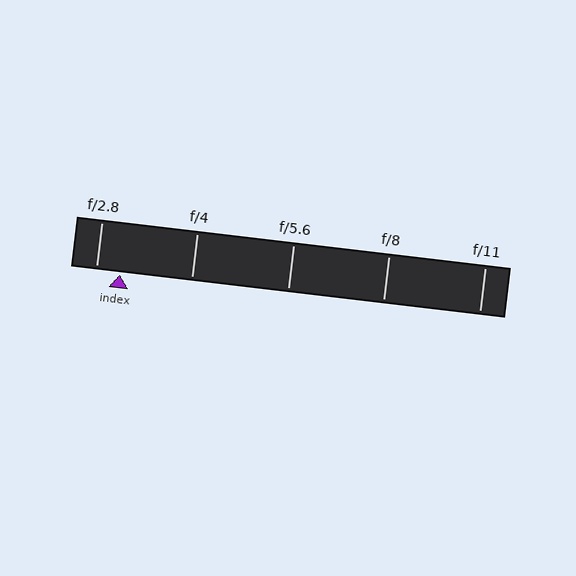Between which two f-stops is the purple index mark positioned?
The index mark is between f/2.8 and f/4.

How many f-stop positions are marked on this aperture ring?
There are 5 f-stop positions marked.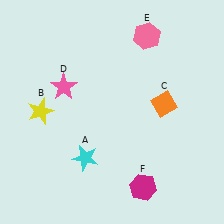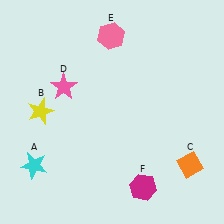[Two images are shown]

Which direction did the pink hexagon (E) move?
The pink hexagon (E) moved left.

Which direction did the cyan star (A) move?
The cyan star (A) moved left.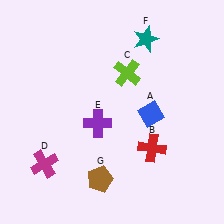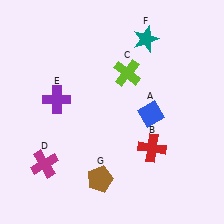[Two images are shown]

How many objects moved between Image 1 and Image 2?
1 object moved between the two images.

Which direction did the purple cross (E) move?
The purple cross (E) moved left.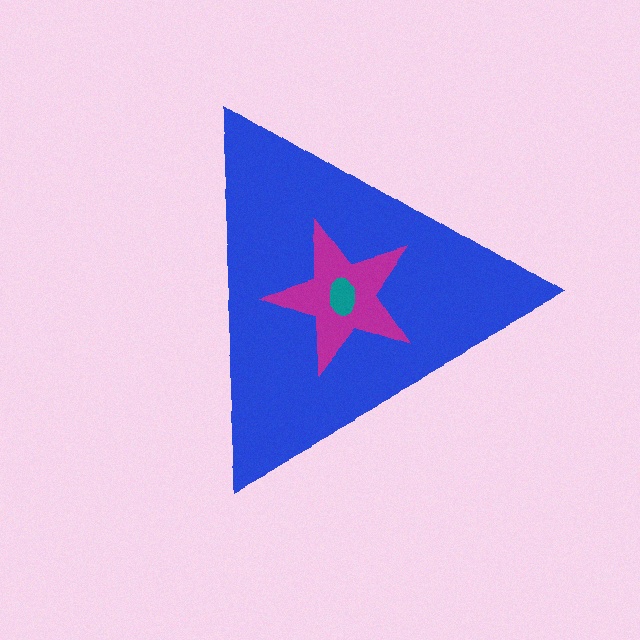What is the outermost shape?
The blue triangle.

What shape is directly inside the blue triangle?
The magenta star.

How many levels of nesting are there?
3.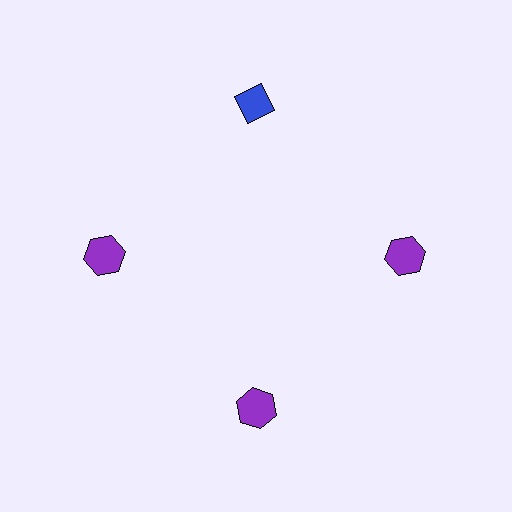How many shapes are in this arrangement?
There are 4 shapes arranged in a ring pattern.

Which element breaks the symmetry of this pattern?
The blue diamond at roughly the 12 o'clock position breaks the symmetry. All other shapes are purple hexagons.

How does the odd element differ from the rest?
It differs in both color (blue instead of purple) and shape (diamond instead of hexagon).